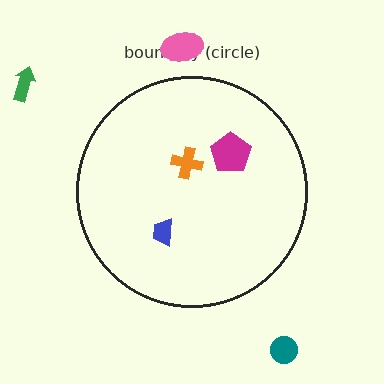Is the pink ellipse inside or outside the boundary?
Outside.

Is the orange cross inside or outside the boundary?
Inside.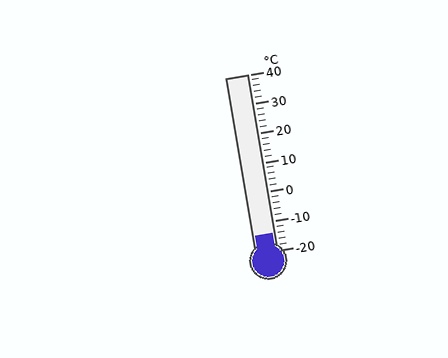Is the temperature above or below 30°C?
The temperature is below 30°C.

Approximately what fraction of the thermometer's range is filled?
The thermometer is filled to approximately 10% of its range.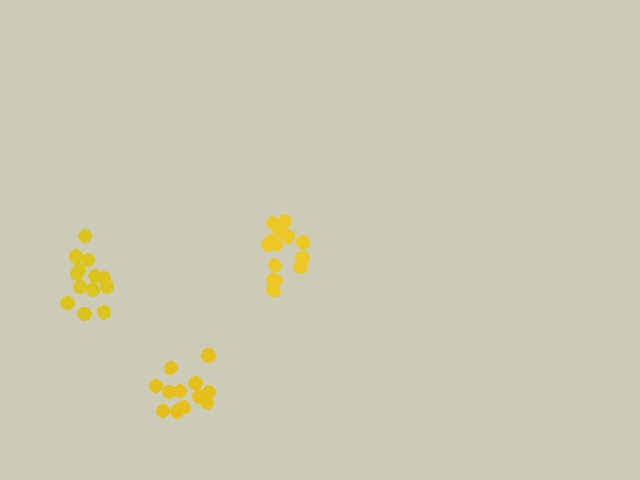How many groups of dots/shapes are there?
There are 3 groups.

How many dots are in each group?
Group 1: 13 dots, Group 2: 14 dots, Group 3: 13 dots (40 total).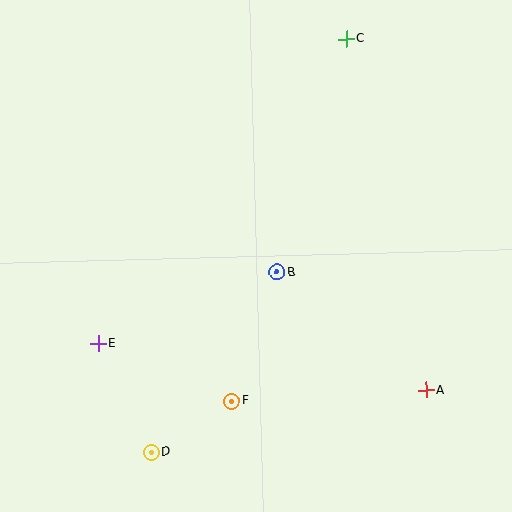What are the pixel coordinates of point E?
Point E is at (99, 343).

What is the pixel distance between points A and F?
The distance between A and F is 195 pixels.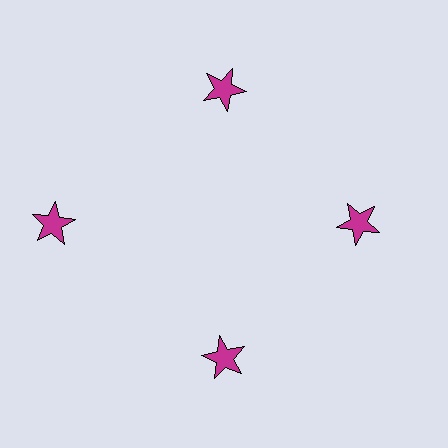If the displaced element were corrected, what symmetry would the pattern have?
It would have 4-fold rotational symmetry — the pattern would map onto itself every 90 degrees.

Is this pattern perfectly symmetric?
No. The 4 magenta stars are arranged in a ring, but one element near the 9 o'clock position is pushed outward from the center, breaking the 4-fold rotational symmetry.